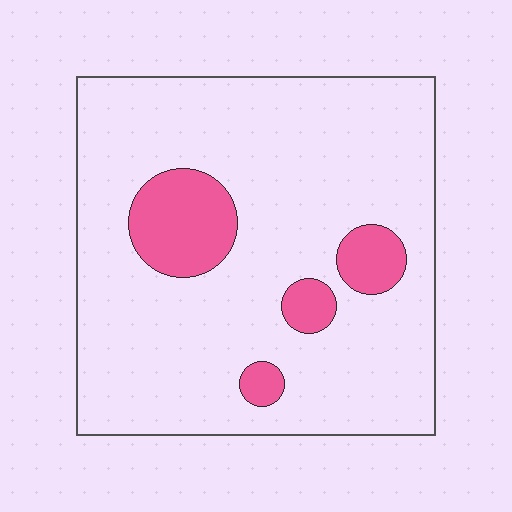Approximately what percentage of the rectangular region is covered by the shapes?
Approximately 15%.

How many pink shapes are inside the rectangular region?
4.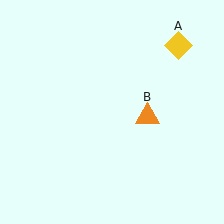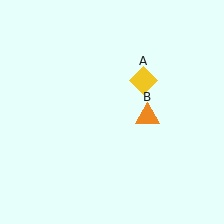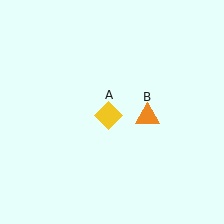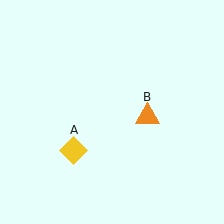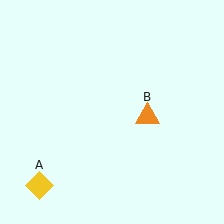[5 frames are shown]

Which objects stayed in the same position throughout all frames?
Orange triangle (object B) remained stationary.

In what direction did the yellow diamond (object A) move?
The yellow diamond (object A) moved down and to the left.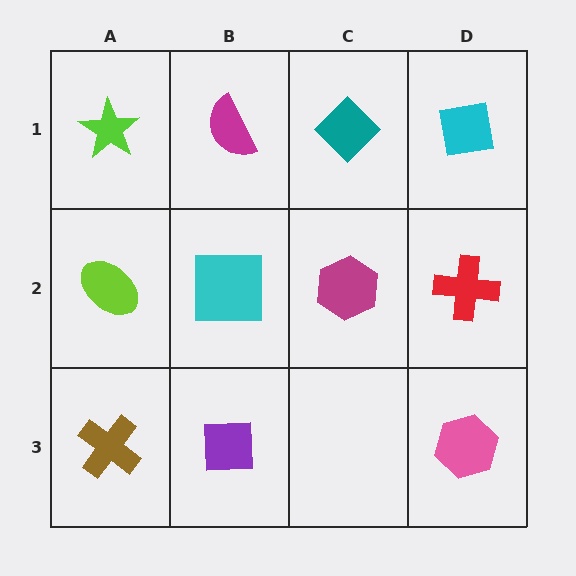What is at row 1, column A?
A lime star.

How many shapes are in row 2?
4 shapes.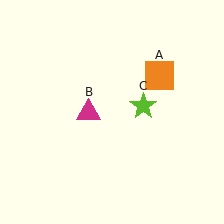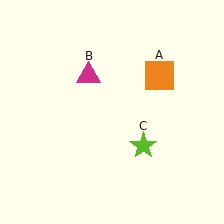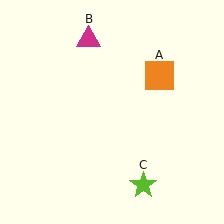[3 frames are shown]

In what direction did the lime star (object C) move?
The lime star (object C) moved down.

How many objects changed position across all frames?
2 objects changed position: magenta triangle (object B), lime star (object C).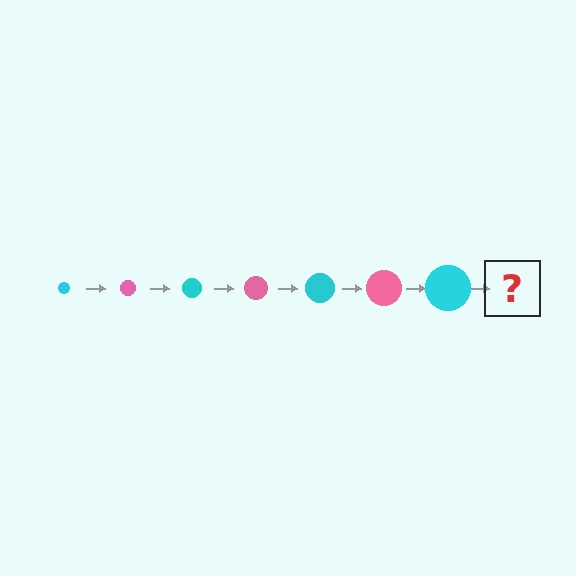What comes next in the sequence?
The next element should be a pink circle, larger than the previous one.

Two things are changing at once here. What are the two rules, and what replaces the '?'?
The two rules are that the circle grows larger each step and the color cycles through cyan and pink. The '?' should be a pink circle, larger than the previous one.